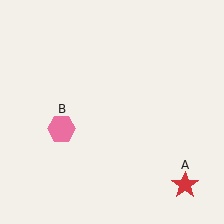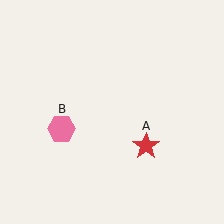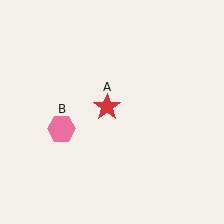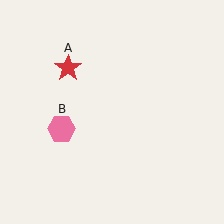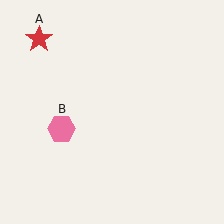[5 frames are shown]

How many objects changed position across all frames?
1 object changed position: red star (object A).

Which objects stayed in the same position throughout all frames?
Pink hexagon (object B) remained stationary.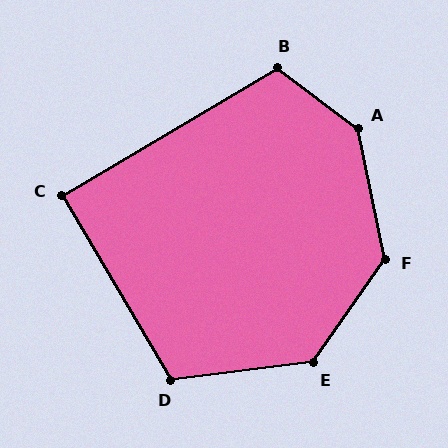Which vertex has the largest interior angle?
A, at approximately 138 degrees.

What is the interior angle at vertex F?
Approximately 134 degrees (obtuse).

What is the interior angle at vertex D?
Approximately 113 degrees (obtuse).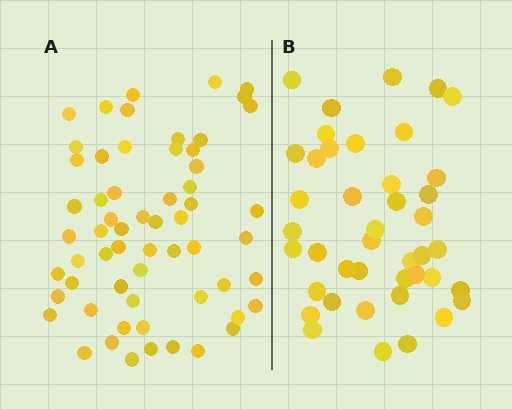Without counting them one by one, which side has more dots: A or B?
Region A (the left region) has more dots.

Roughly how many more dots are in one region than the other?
Region A has approximately 20 more dots than region B.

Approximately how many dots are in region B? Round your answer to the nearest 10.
About 40 dots. (The exact count is 42, which rounds to 40.)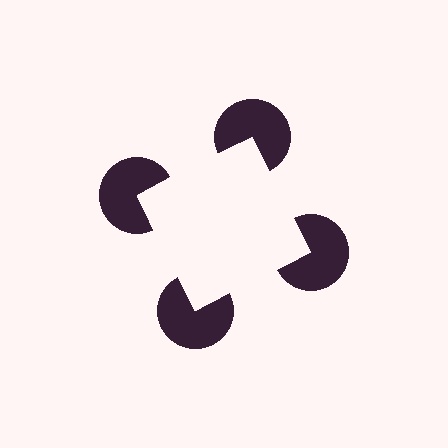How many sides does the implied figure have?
4 sides.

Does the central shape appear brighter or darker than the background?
It typically appears slightly brighter than the background, even though no actual brightness change is drawn.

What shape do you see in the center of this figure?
An illusory square — its edges are inferred from the aligned wedge cuts in the pac-man discs, not physically drawn.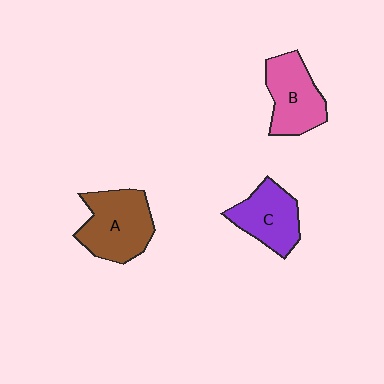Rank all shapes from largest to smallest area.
From largest to smallest: A (brown), B (pink), C (purple).